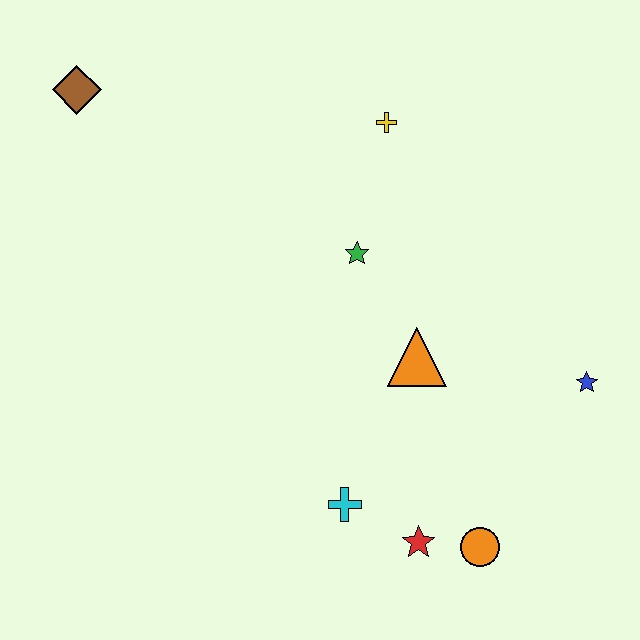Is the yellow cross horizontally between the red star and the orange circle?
No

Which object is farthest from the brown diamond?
The orange circle is farthest from the brown diamond.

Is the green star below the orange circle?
No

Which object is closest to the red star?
The orange circle is closest to the red star.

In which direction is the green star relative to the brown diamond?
The green star is to the right of the brown diamond.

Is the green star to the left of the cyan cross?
No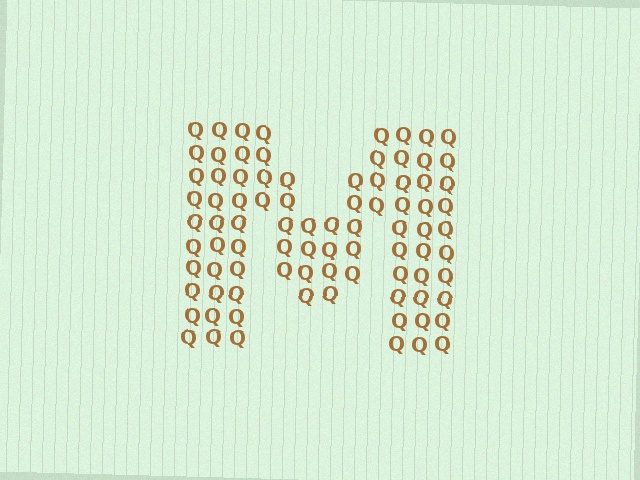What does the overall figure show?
The overall figure shows the letter M.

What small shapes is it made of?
It is made of small letter Q's.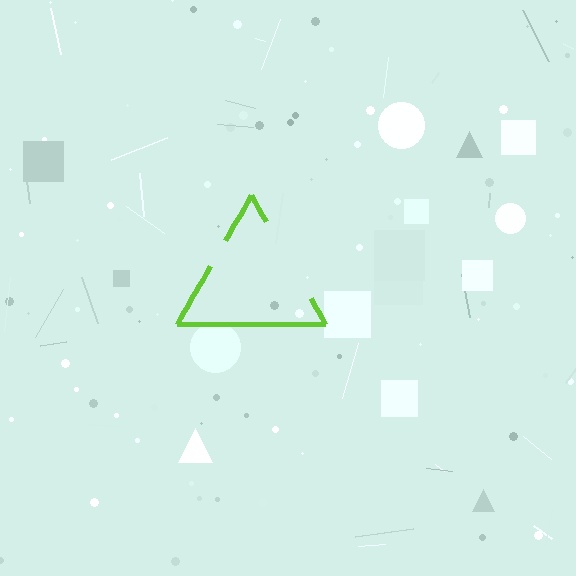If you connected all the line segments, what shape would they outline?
They would outline a triangle.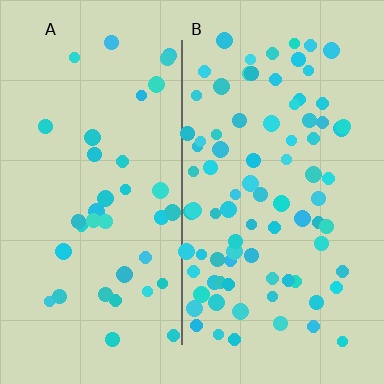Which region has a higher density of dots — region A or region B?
B (the right).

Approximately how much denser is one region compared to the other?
Approximately 2.2× — region B over region A.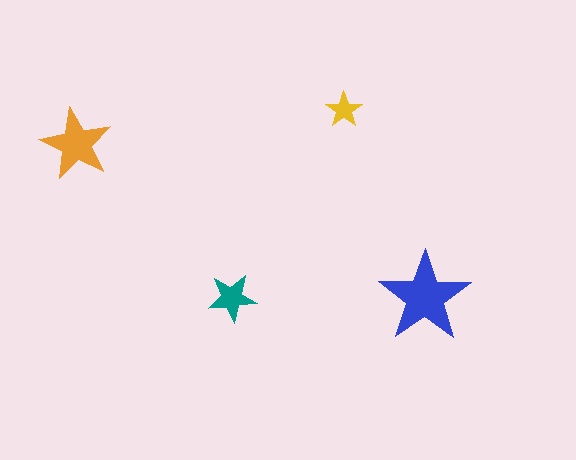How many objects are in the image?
There are 4 objects in the image.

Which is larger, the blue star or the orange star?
The blue one.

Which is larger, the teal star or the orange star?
The orange one.